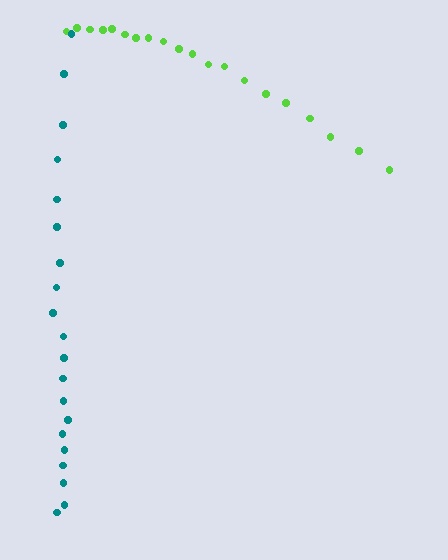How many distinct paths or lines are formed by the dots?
There are 2 distinct paths.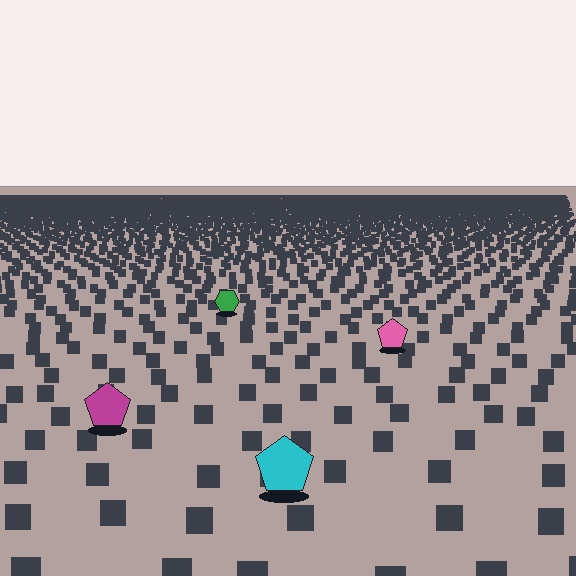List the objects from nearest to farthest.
From nearest to farthest: the cyan pentagon, the magenta pentagon, the pink pentagon, the green hexagon.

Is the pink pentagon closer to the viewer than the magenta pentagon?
No. The magenta pentagon is closer — you can tell from the texture gradient: the ground texture is coarser near it.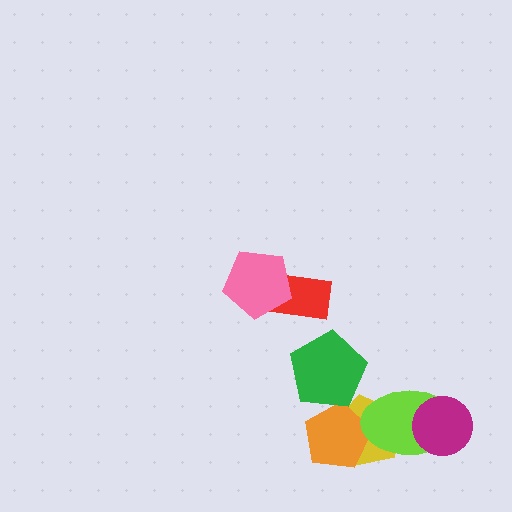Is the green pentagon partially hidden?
No, no other shape covers it.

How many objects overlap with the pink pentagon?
1 object overlaps with the pink pentagon.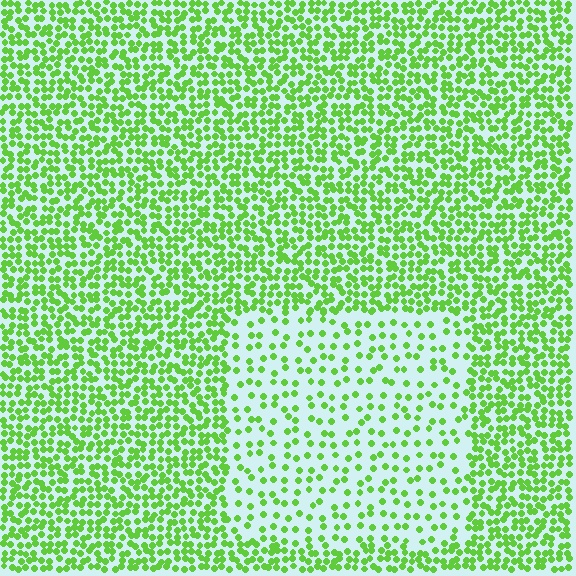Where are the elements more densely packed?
The elements are more densely packed outside the rectangle boundary.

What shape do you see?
I see a rectangle.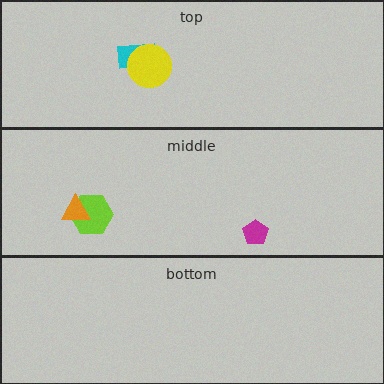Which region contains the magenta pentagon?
The middle region.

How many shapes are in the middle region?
3.